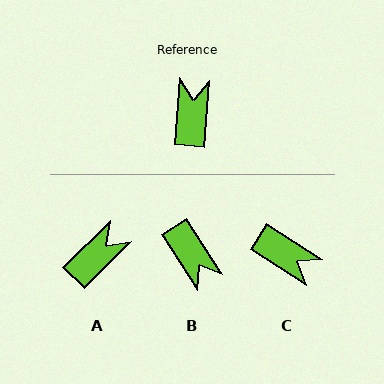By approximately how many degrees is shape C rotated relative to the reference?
Approximately 118 degrees clockwise.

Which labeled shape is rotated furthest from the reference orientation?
B, about 143 degrees away.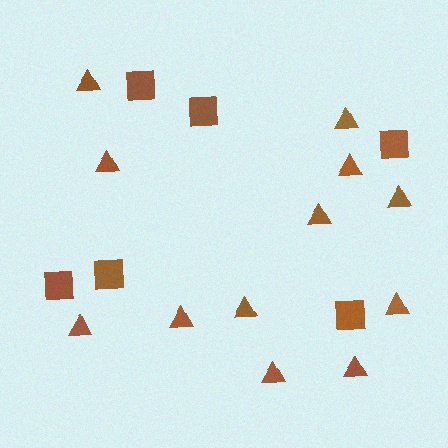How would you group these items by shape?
There are 2 groups: one group of squares (6) and one group of triangles (12).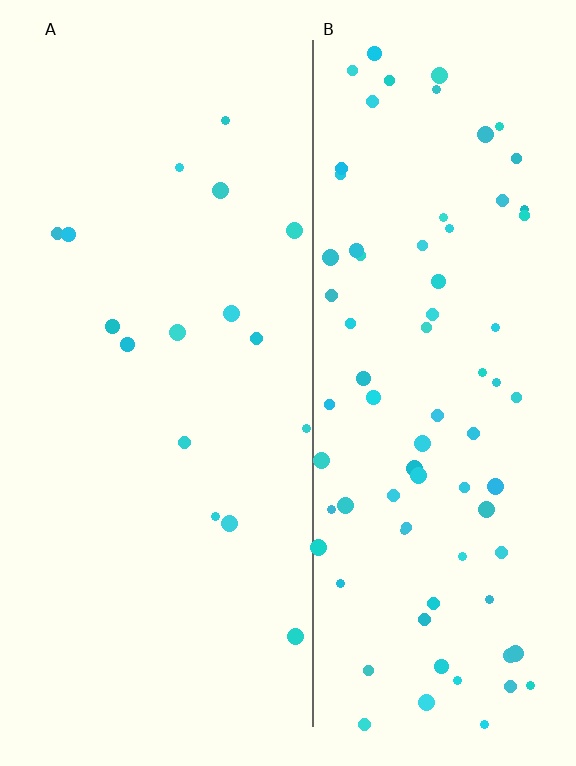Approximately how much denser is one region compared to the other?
Approximately 4.8× — region B over region A.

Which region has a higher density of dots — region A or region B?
B (the right).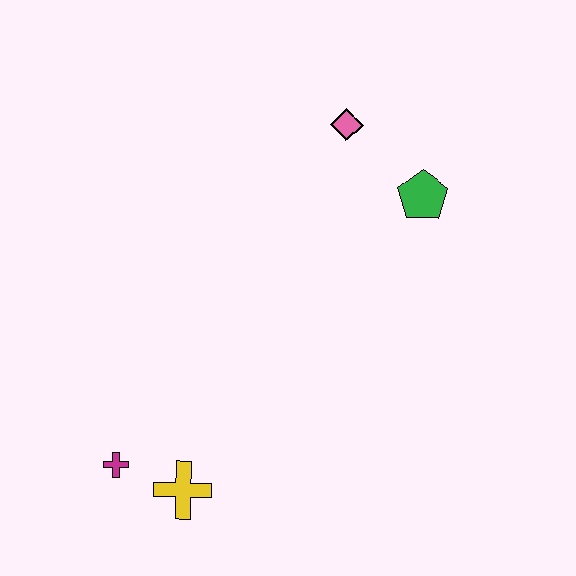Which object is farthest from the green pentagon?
The magenta cross is farthest from the green pentagon.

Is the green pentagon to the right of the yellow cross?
Yes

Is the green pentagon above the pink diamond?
No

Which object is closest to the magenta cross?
The yellow cross is closest to the magenta cross.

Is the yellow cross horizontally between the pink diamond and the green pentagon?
No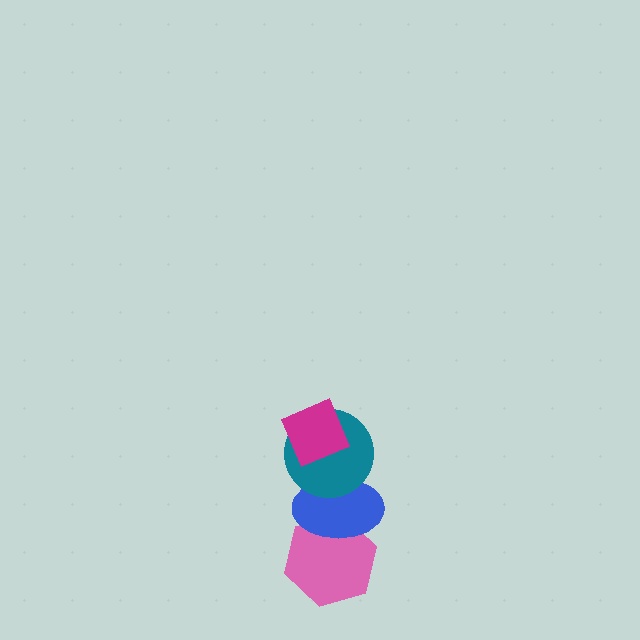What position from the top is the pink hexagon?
The pink hexagon is 4th from the top.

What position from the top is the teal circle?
The teal circle is 2nd from the top.